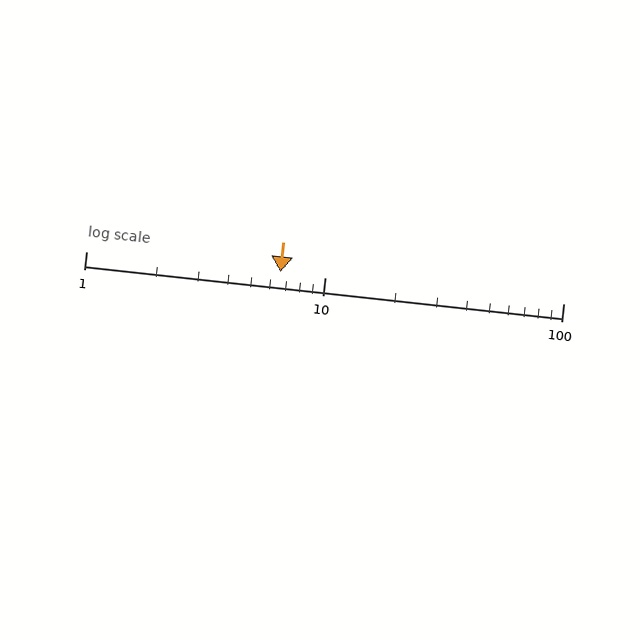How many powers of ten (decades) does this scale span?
The scale spans 2 decades, from 1 to 100.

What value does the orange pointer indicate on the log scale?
The pointer indicates approximately 6.5.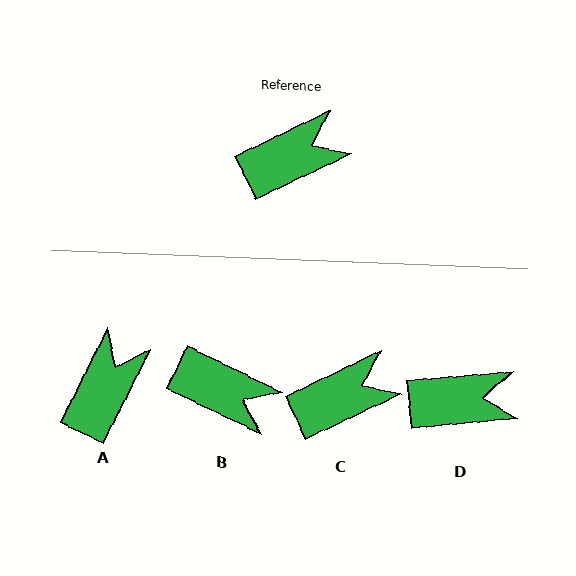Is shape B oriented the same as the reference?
No, it is off by about 51 degrees.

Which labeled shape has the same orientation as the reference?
C.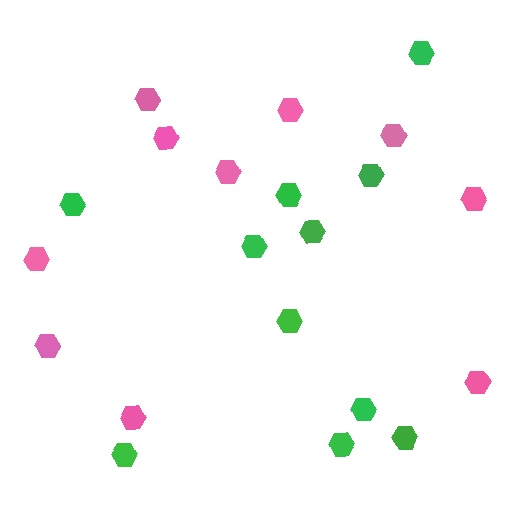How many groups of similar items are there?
There are 2 groups: one group of green hexagons (11) and one group of pink hexagons (10).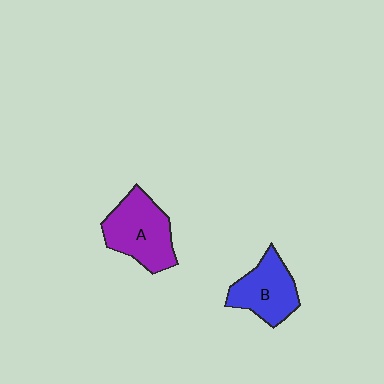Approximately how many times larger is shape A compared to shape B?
Approximately 1.2 times.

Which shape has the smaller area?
Shape B (blue).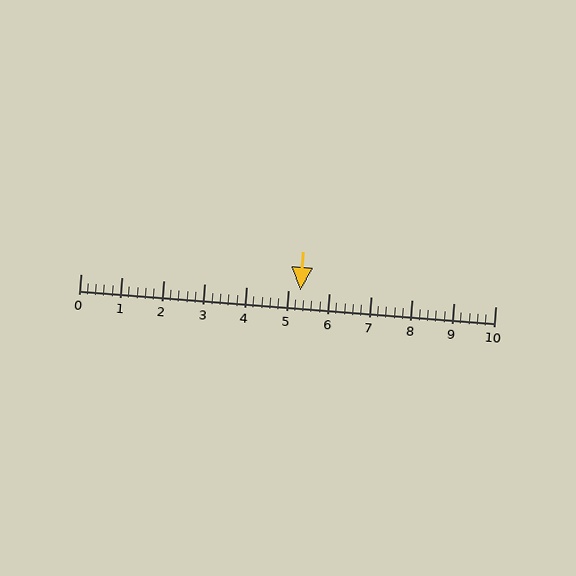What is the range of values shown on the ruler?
The ruler shows values from 0 to 10.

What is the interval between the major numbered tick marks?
The major tick marks are spaced 1 units apart.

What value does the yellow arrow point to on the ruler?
The yellow arrow points to approximately 5.3.